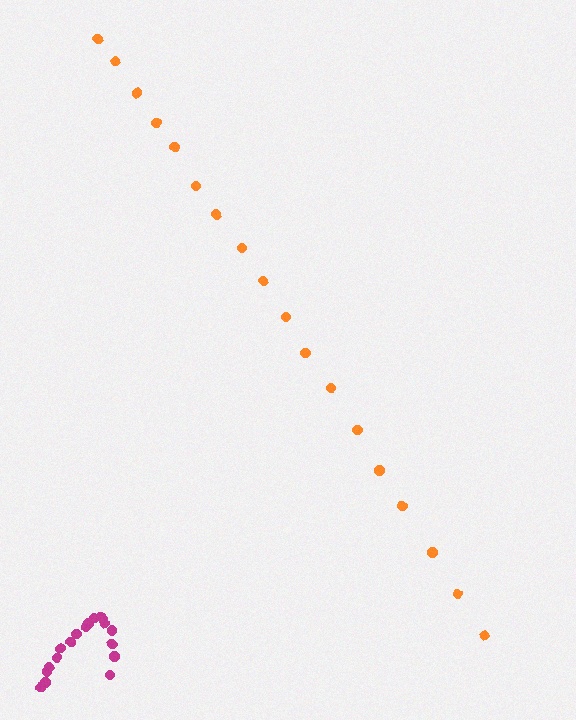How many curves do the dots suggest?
There are 2 distinct paths.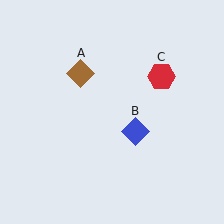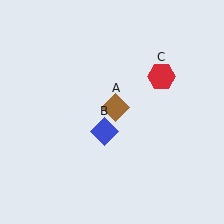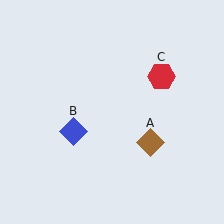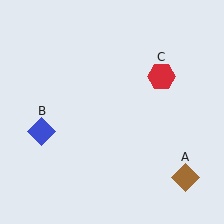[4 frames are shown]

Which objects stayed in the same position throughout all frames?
Red hexagon (object C) remained stationary.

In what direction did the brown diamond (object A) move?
The brown diamond (object A) moved down and to the right.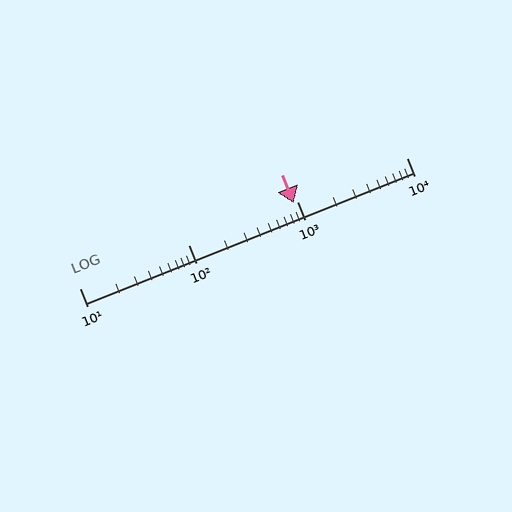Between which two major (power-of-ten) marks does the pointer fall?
The pointer is between 100 and 1000.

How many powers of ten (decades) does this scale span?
The scale spans 3 decades, from 10 to 10000.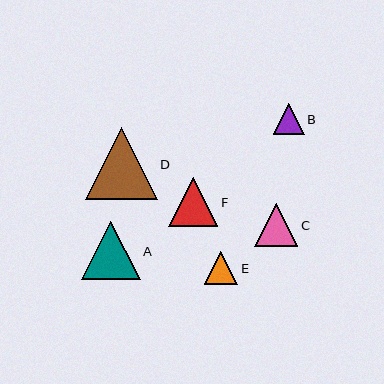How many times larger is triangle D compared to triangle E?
Triangle D is approximately 2.1 times the size of triangle E.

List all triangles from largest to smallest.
From largest to smallest: D, A, F, C, E, B.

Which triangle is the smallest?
Triangle B is the smallest with a size of approximately 31 pixels.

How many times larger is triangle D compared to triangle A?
Triangle D is approximately 1.2 times the size of triangle A.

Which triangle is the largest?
Triangle D is the largest with a size of approximately 71 pixels.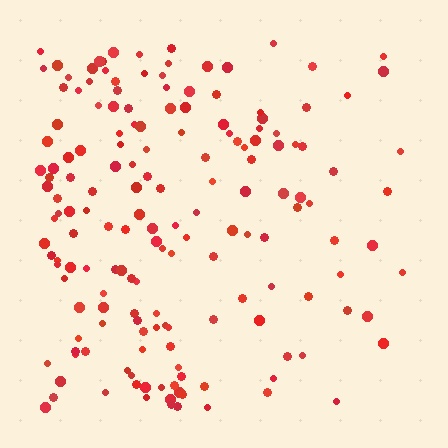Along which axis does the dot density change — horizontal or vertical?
Horizontal.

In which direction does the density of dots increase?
From right to left, with the left side densest.